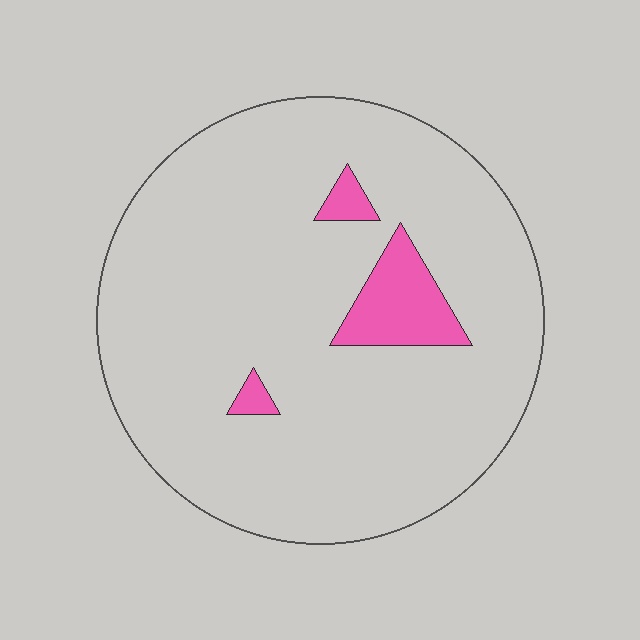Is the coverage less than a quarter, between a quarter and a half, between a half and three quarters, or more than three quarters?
Less than a quarter.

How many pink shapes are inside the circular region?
3.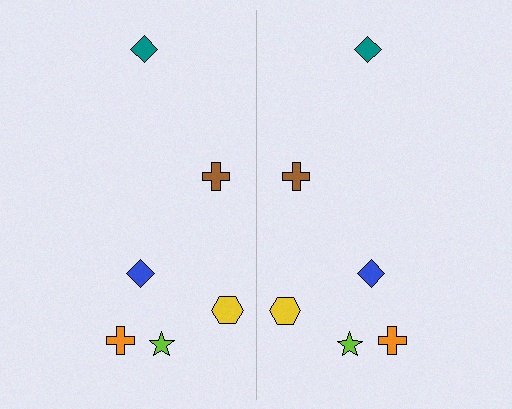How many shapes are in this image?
There are 12 shapes in this image.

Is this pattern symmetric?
Yes, this pattern has bilateral (reflection) symmetry.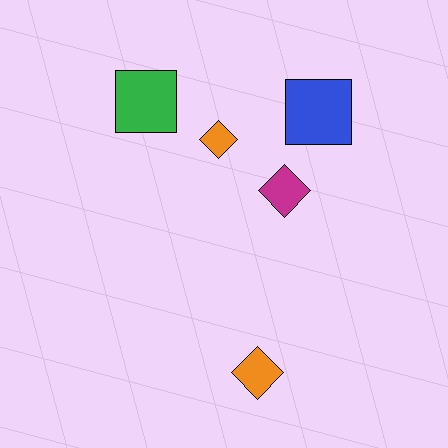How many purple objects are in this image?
There are no purple objects.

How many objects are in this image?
There are 5 objects.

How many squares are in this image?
There are 2 squares.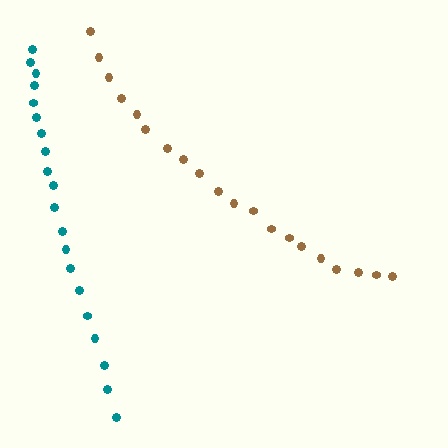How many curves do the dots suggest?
There are 2 distinct paths.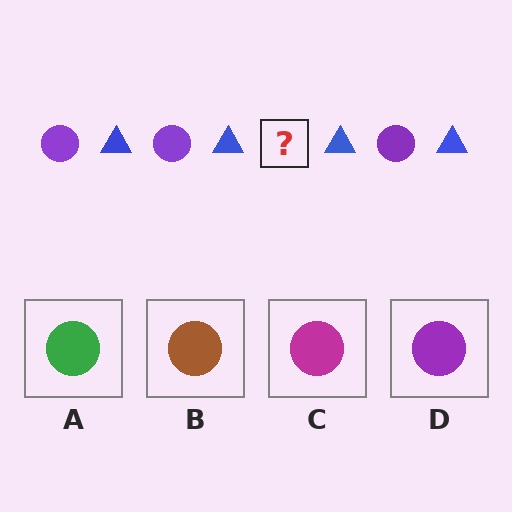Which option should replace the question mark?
Option D.